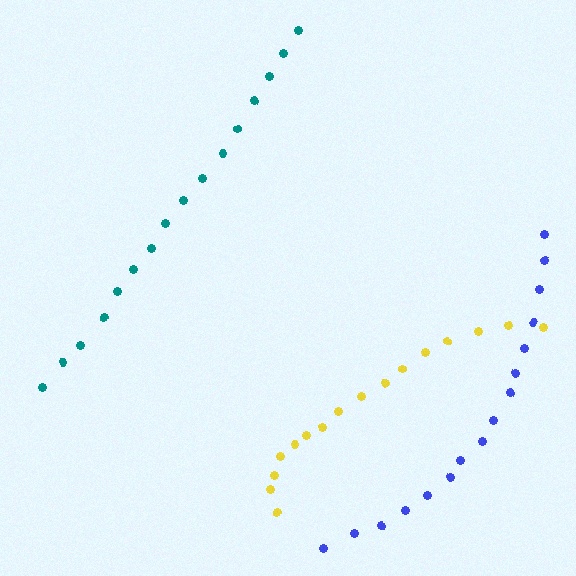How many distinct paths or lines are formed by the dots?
There are 3 distinct paths.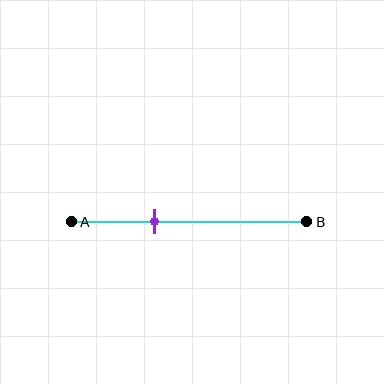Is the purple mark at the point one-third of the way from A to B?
Yes, the mark is approximately at the one-third point.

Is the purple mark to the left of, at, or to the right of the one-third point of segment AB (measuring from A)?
The purple mark is approximately at the one-third point of segment AB.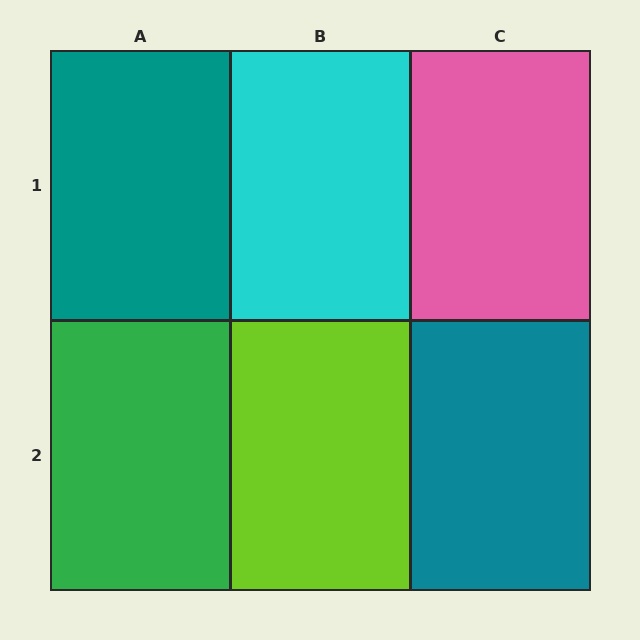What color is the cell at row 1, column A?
Teal.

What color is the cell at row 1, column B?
Cyan.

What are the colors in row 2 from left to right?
Green, lime, teal.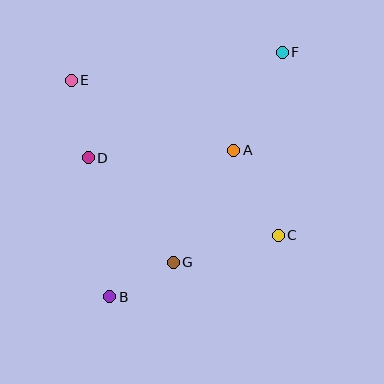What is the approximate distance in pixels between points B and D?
The distance between B and D is approximately 141 pixels.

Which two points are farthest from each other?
Points B and F are farthest from each other.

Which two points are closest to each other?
Points B and G are closest to each other.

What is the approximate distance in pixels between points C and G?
The distance between C and G is approximately 108 pixels.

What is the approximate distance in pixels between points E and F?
The distance between E and F is approximately 213 pixels.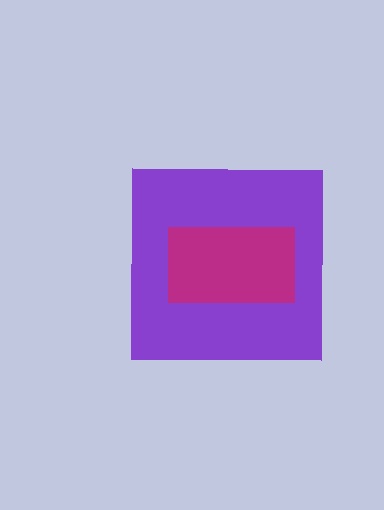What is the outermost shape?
The purple square.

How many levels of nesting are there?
2.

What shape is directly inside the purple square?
The magenta rectangle.